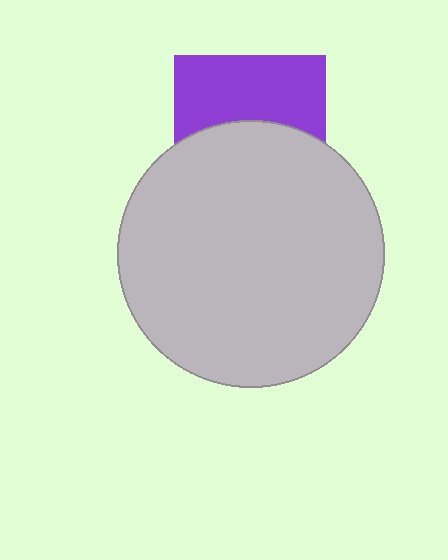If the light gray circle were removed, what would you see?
You would see the complete purple square.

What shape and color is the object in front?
The object in front is a light gray circle.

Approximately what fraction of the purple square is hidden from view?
Roughly 52% of the purple square is hidden behind the light gray circle.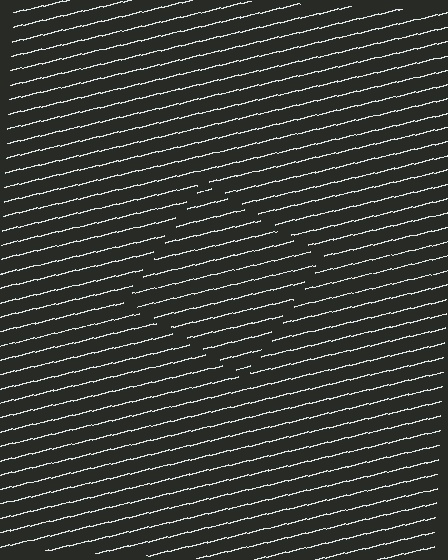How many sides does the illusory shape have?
4 sides — the line-ends trace a square.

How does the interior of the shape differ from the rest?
The interior of the shape contains the same grating, shifted by half a period — the contour is defined by the phase discontinuity where line-ends from the inner and outer gratings abut.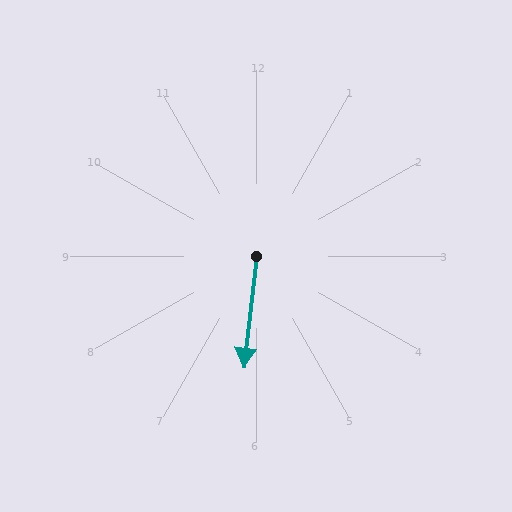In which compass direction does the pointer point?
South.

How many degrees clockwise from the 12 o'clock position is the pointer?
Approximately 186 degrees.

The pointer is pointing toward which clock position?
Roughly 6 o'clock.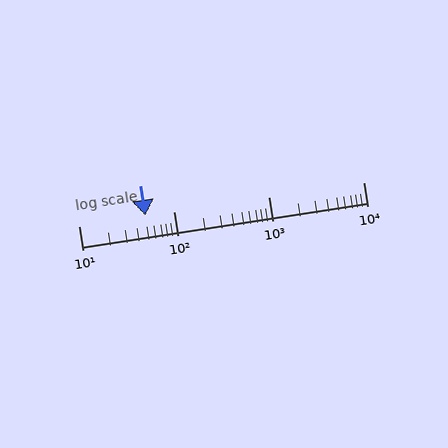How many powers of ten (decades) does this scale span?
The scale spans 3 decades, from 10 to 10000.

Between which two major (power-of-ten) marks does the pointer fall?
The pointer is between 10 and 100.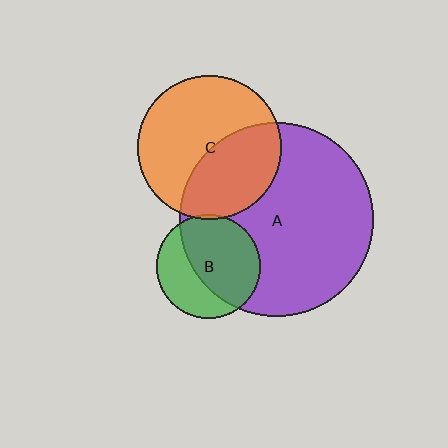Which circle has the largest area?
Circle A (purple).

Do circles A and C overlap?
Yes.